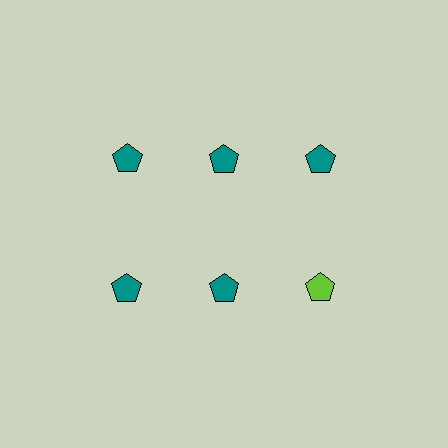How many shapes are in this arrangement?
There are 6 shapes arranged in a grid pattern.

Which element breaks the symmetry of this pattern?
The lime pentagon in the second row, center column breaks the symmetry. All other shapes are teal pentagons.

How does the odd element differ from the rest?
It has a different color: lime instead of teal.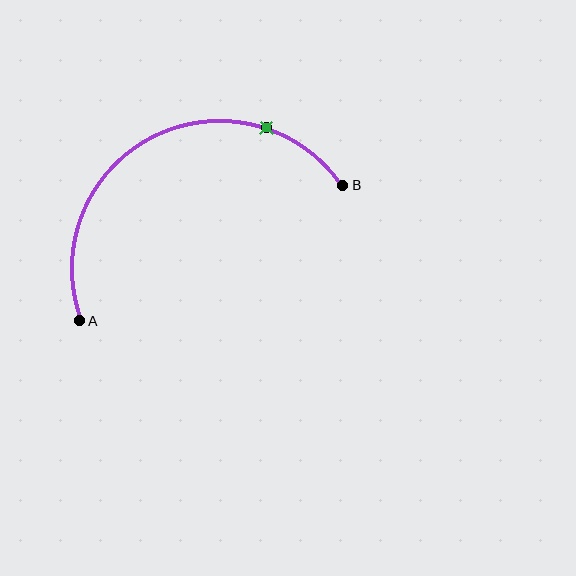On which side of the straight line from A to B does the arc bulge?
The arc bulges above the straight line connecting A and B.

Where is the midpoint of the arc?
The arc midpoint is the point on the curve farthest from the straight line joining A and B. It sits above that line.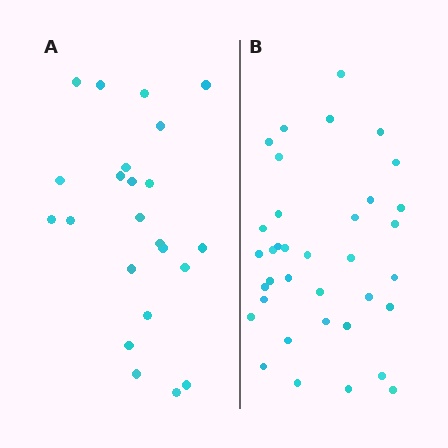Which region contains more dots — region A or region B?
Region B (the right region) has more dots.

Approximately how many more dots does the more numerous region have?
Region B has approximately 15 more dots than region A.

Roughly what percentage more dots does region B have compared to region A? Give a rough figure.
About 55% more.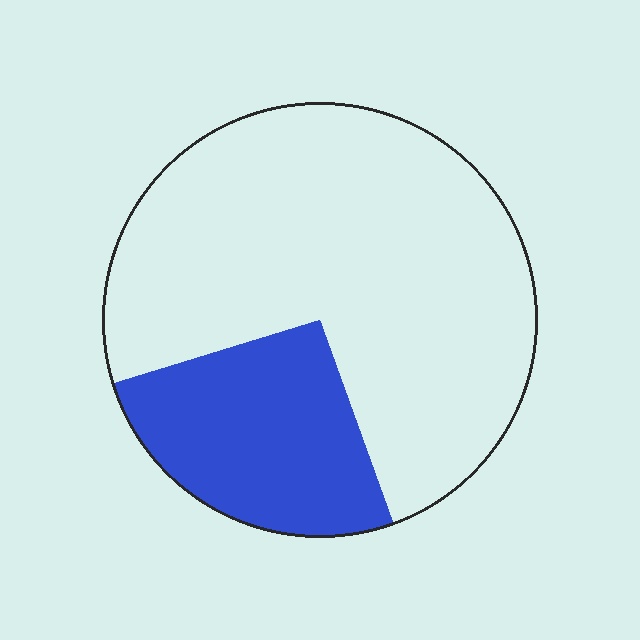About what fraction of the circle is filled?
About one quarter (1/4).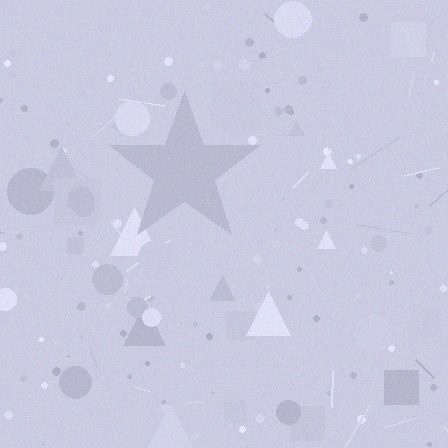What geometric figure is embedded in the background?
A star is embedded in the background.